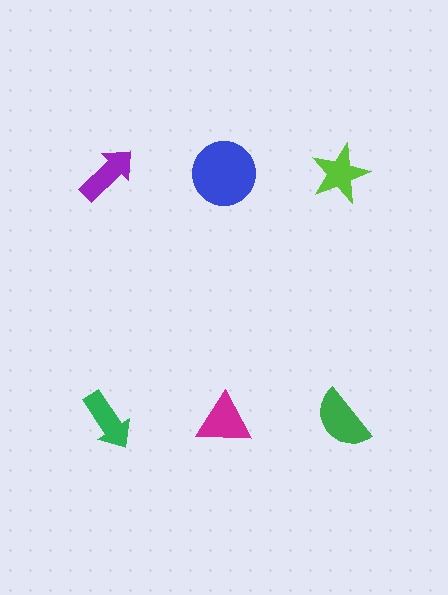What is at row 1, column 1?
A purple arrow.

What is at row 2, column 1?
A green arrow.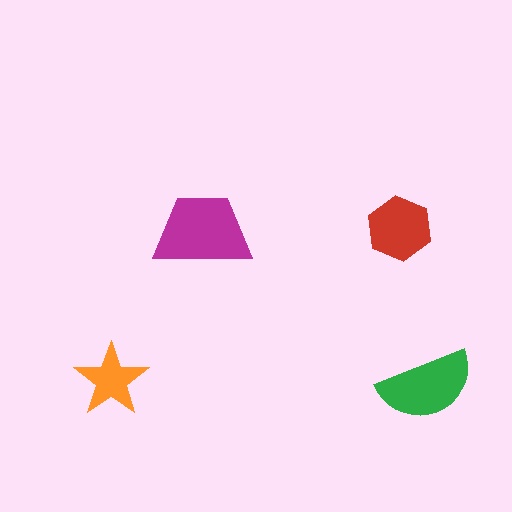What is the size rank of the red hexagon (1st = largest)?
3rd.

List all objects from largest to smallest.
The magenta trapezoid, the green semicircle, the red hexagon, the orange star.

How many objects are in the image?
There are 4 objects in the image.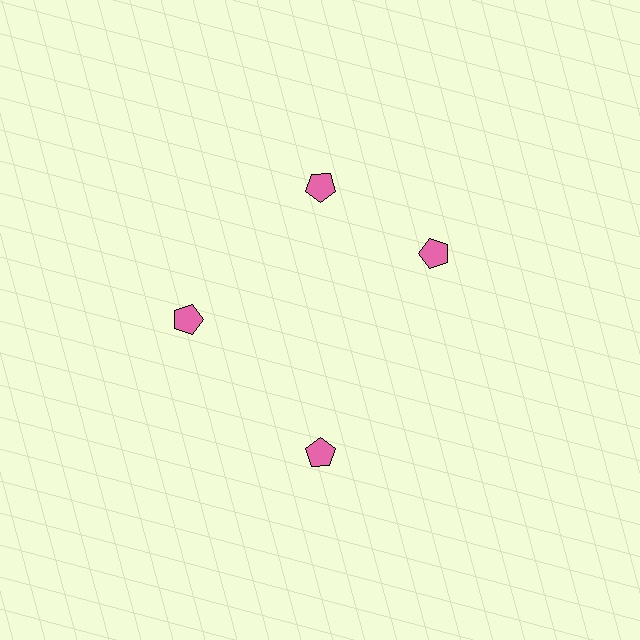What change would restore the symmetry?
The symmetry would be restored by rotating it back into even spacing with its neighbors so that all 4 pentagons sit at equal angles and equal distance from the center.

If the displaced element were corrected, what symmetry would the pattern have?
It would have 4-fold rotational symmetry — the pattern would map onto itself every 90 degrees.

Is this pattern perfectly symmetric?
No. The 4 pink pentagons are arranged in a ring, but one element near the 3 o'clock position is rotated out of alignment along the ring, breaking the 4-fold rotational symmetry.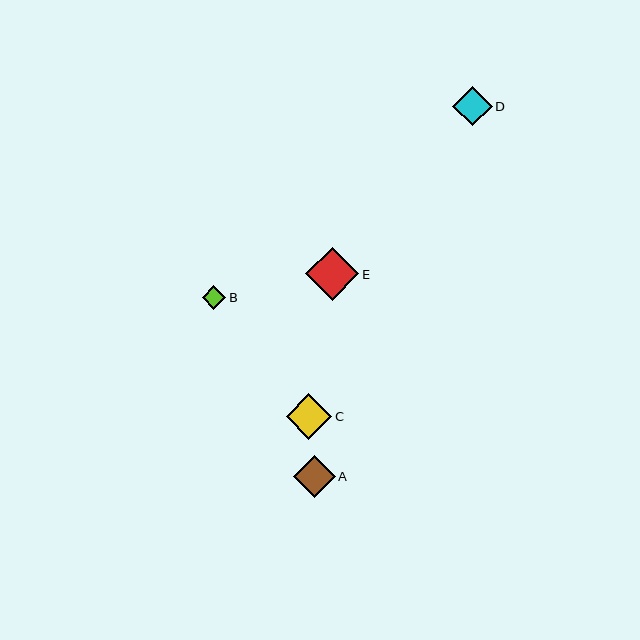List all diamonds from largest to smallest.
From largest to smallest: E, C, A, D, B.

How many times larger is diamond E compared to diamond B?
Diamond E is approximately 2.2 times the size of diamond B.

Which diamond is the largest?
Diamond E is the largest with a size of approximately 53 pixels.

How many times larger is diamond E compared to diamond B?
Diamond E is approximately 2.2 times the size of diamond B.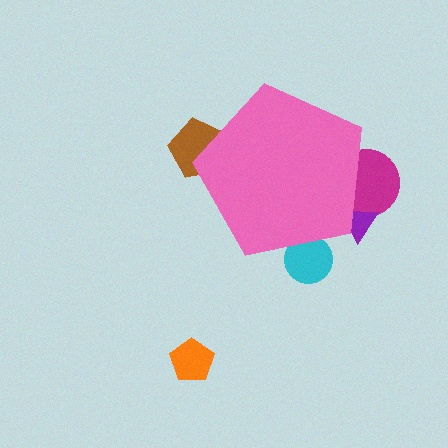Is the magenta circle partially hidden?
Yes, the magenta circle is partially hidden behind the pink pentagon.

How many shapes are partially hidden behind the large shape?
4 shapes are partially hidden.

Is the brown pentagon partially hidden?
Yes, the brown pentagon is partially hidden behind the pink pentagon.